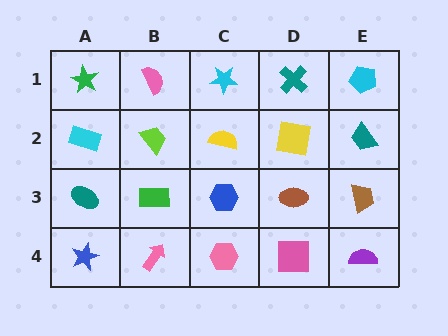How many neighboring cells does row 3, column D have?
4.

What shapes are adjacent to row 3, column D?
A yellow square (row 2, column D), a pink square (row 4, column D), a blue hexagon (row 3, column C), a brown trapezoid (row 3, column E).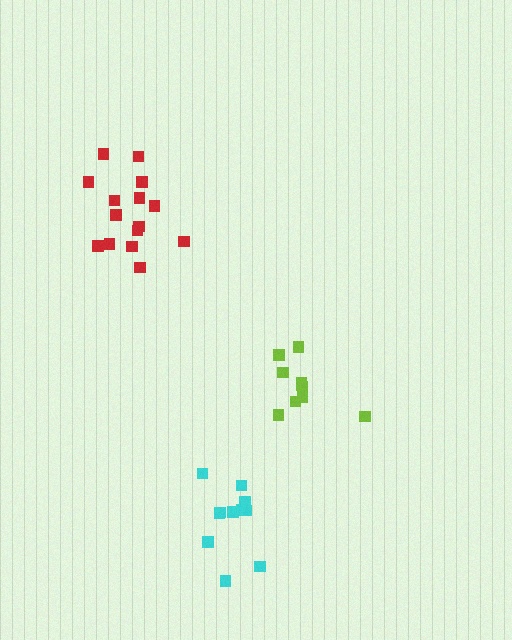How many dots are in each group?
Group 1: 15 dots, Group 2: 10 dots, Group 3: 11 dots (36 total).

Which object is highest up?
The red cluster is topmost.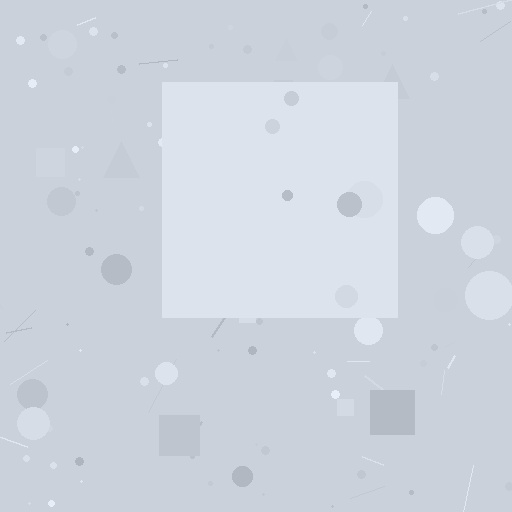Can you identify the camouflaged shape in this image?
The camouflaged shape is a square.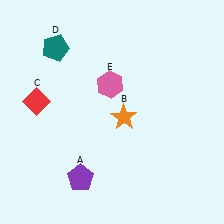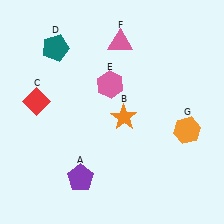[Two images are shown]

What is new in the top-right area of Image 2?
A pink triangle (F) was added in the top-right area of Image 2.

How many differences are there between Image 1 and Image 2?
There are 2 differences between the two images.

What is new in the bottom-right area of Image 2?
An orange hexagon (G) was added in the bottom-right area of Image 2.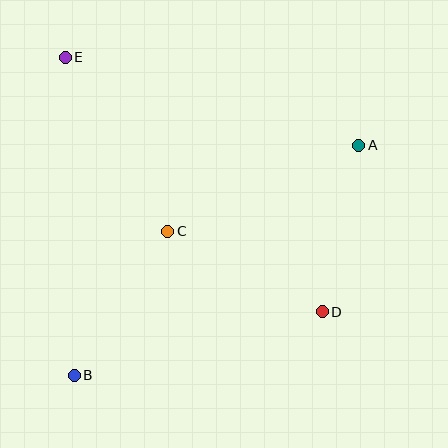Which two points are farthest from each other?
Points A and B are farthest from each other.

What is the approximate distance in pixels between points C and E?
The distance between C and E is approximately 202 pixels.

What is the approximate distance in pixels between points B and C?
The distance between B and C is approximately 172 pixels.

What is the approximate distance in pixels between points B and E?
The distance between B and E is approximately 318 pixels.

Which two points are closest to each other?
Points A and D are closest to each other.